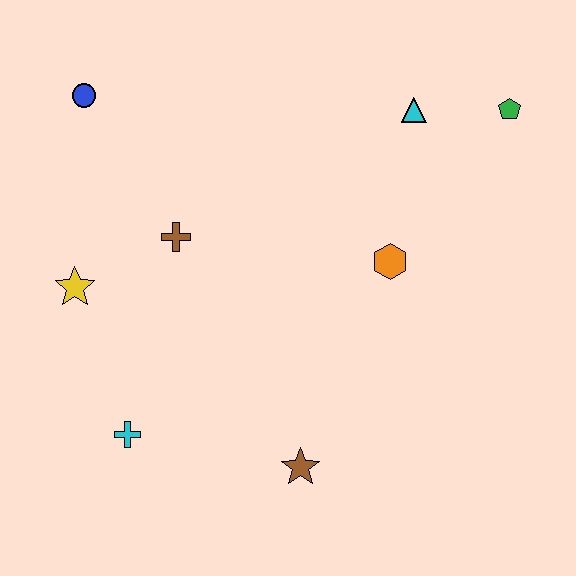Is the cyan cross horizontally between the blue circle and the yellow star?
No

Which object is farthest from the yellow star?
The green pentagon is farthest from the yellow star.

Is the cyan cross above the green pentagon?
No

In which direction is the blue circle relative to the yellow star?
The blue circle is above the yellow star.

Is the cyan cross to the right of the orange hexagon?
No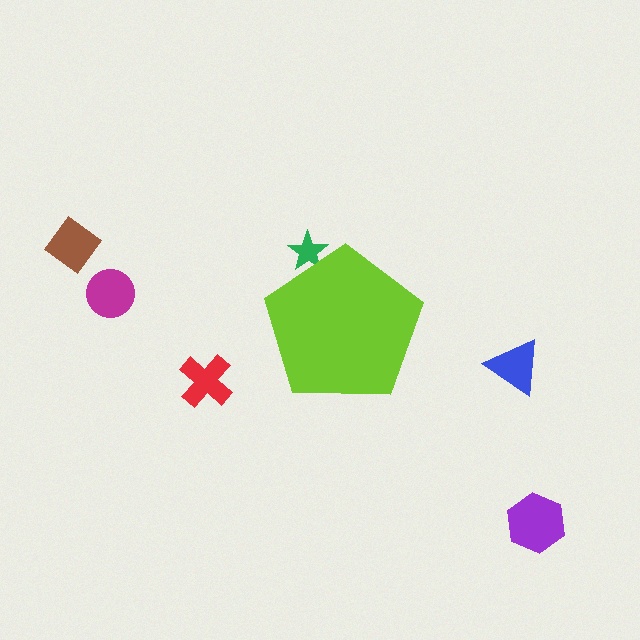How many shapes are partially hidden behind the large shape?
1 shape is partially hidden.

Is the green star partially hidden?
Yes, the green star is partially hidden behind the lime pentagon.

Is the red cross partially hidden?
No, the red cross is fully visible.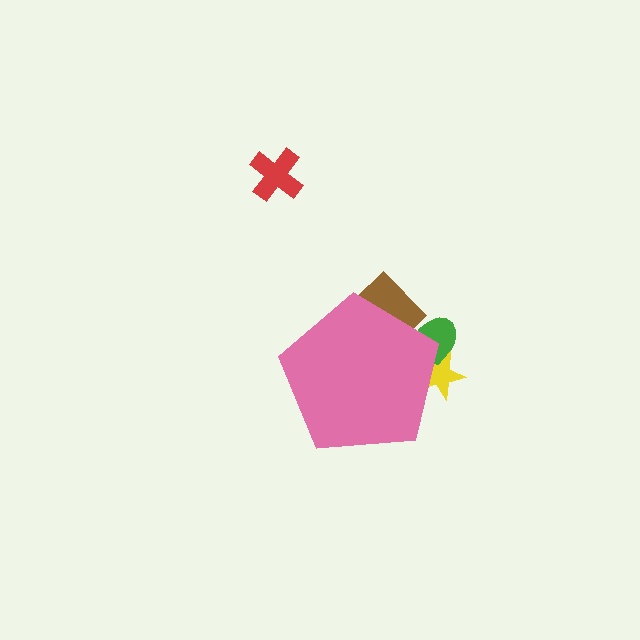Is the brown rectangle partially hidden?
Yes, the brown rectangle is partially hidden behind the pink pentagon.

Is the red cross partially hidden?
No, the red cross is fully visible.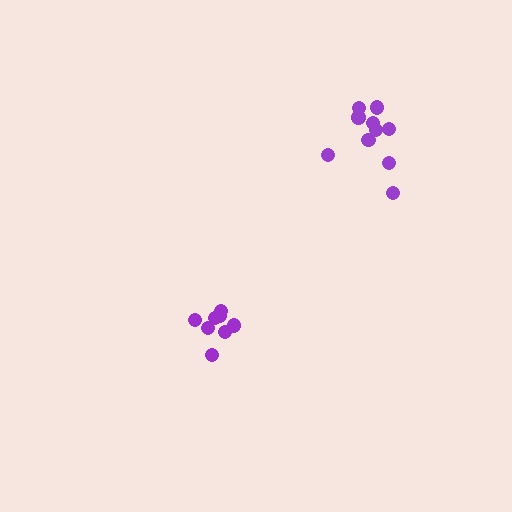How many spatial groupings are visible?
There are 2 spatial groupings.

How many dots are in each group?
Group 1: 8 dots, Group 2: 10 dots (18 total).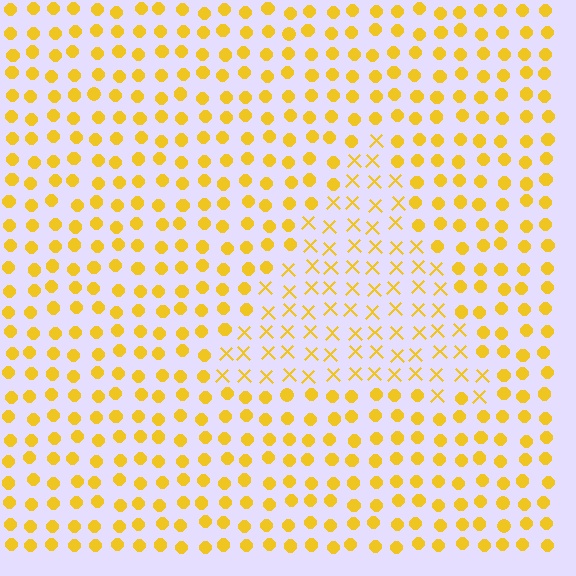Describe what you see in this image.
The image is filled with small yellow elements arranged in a uniform grid. A triangle-shaped region contains X marks, while the surrounding area contains circles. The boundary is defined purely by the change in element shape.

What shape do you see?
I see a triangle.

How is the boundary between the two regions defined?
The boundary is defined by a change in element shape: X marks inside vs. circles outside. All elements share the same color and spacing.